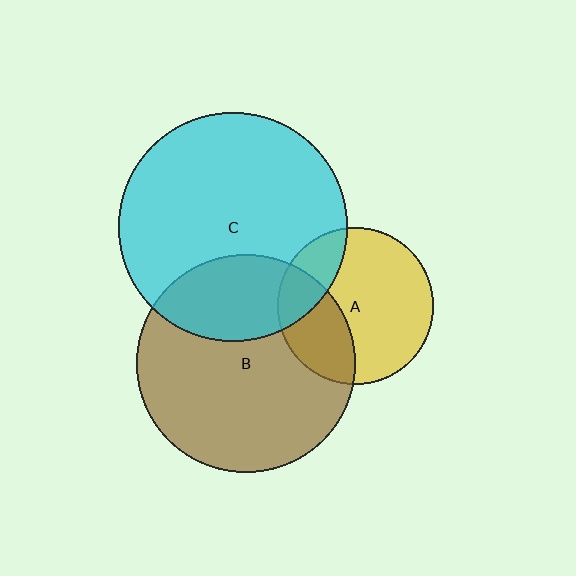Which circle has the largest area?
Circle C (cyan).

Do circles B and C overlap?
Yes.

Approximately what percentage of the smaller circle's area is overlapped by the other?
Approximately 30%.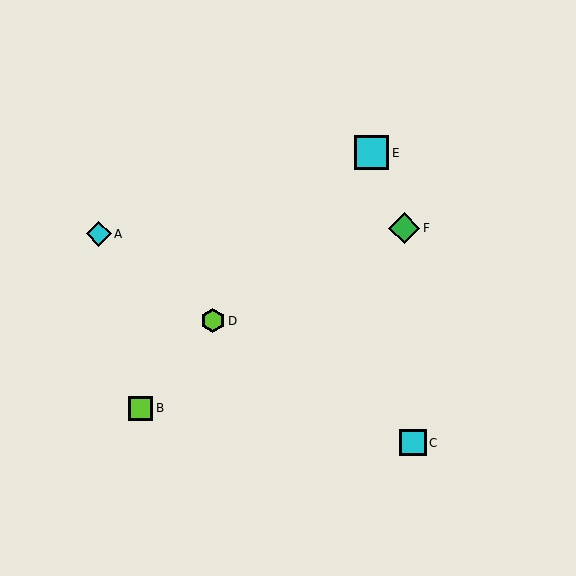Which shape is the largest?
The cyan square (labeled E) is the largest.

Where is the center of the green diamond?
The center of the green diamond is at (404, 228).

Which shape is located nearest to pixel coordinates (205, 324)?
The lime hexagon (labeled D) at (213, 321) is nearest to that location.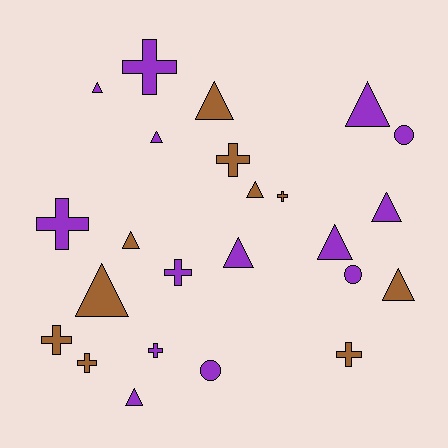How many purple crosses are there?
There are 4 purple crosses.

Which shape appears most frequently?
Triangle, with 12 objects.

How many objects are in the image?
There are 24 objects.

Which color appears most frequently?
Purple, with 14 objects.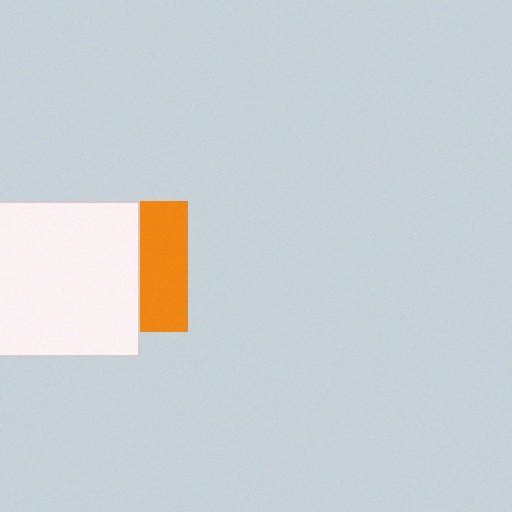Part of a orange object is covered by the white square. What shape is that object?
It is a square.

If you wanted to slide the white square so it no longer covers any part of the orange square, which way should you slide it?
Slide it left — that is the most direct way to separate the two shapes.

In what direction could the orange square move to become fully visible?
The orange square could move right. That would shift it out from behind the white square entirely.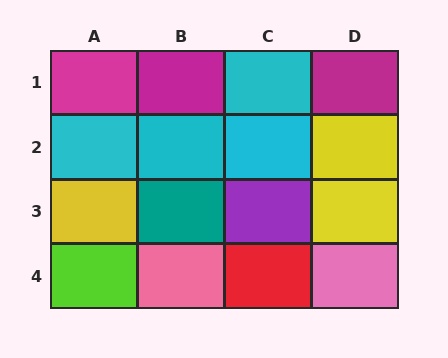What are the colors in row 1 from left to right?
Magenta, magenta, cyan, magenta.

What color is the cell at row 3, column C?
Purple.